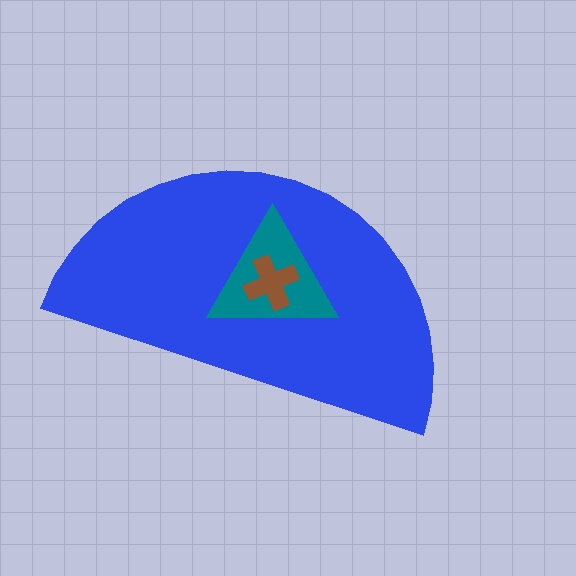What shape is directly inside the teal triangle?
The brown cross.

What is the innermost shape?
The brown cross.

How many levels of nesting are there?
3.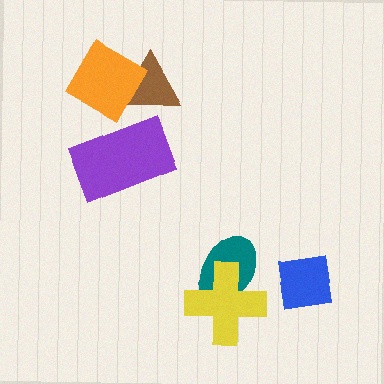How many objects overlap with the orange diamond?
2 objects overlap with the orange diamond.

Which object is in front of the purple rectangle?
The orange diamond is in front of the purple rectangle.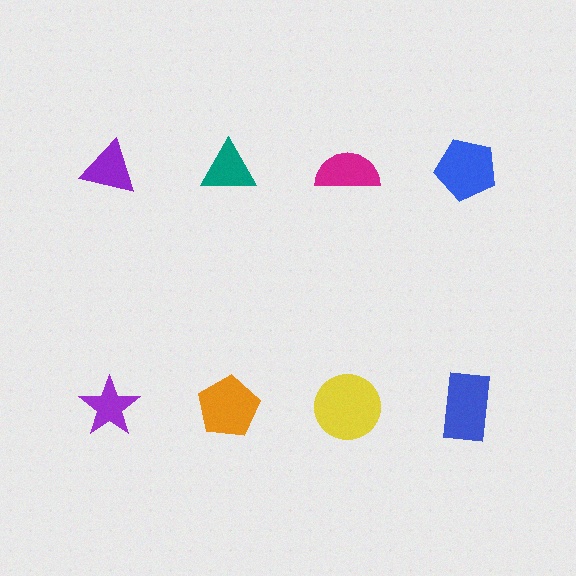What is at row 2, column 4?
A blue rectangle.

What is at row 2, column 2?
An orange pentagon.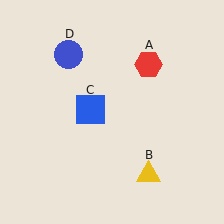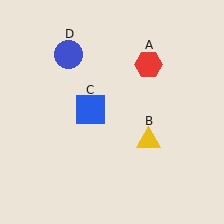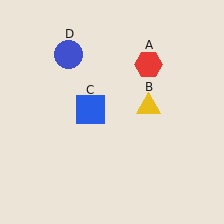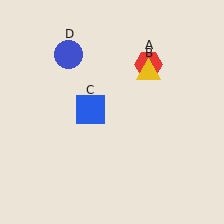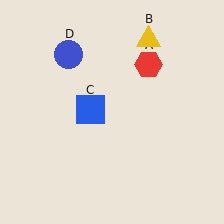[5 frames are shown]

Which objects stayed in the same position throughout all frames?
Red hexagon (object A) and blue square (object C) and blue circle (object D) remained stationary.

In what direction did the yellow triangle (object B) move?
The yellow triangle (object B) moved up.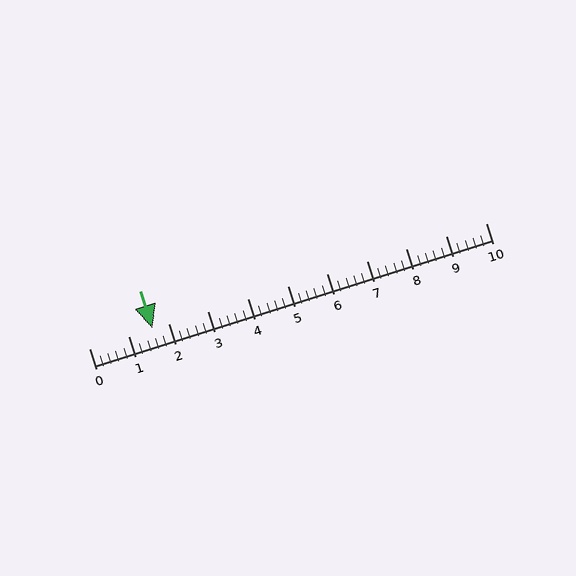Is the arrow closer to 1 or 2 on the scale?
The arrow is closer to 2.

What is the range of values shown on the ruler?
The ruler shows values from 0 to 10.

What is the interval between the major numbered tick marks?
The major tick marks are spaced 1 units apart.